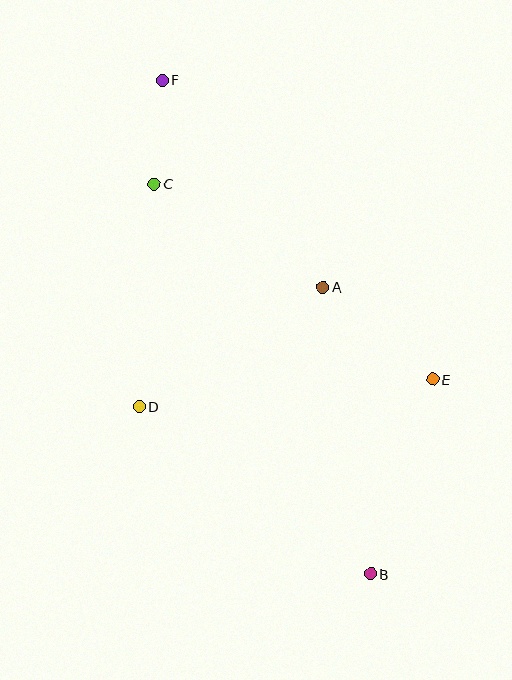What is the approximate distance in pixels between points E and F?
The distance between E and F is approximately 404 pixels.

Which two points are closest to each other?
Points C and F are closest to each other.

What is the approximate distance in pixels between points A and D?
The distance between A and D is approximately 219 pixels.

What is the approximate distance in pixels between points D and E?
The distance between D and E is approximately 295 pixels.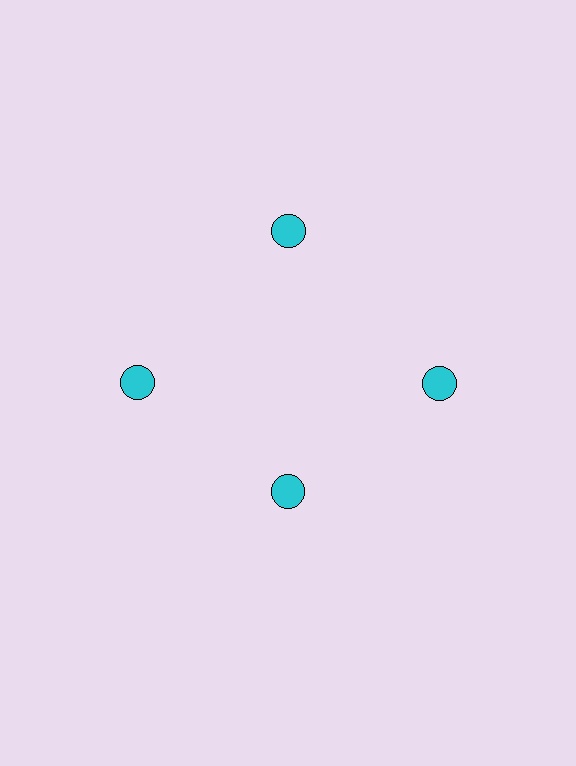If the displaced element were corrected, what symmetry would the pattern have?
It would have 4-fold rotational symmetry — the pattern would map onto itself every 90 degrees.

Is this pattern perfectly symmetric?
No. The 4 cyan circles are arranged in a ring, but one element near the 6 o'clock position is pulled inward toward the center, breaking the 4-fold rotational symmetry.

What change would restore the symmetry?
The symmetry would be restored by moving it outward, back onto the ring so that all 4 circles sit at equal angles and equal distance from the center.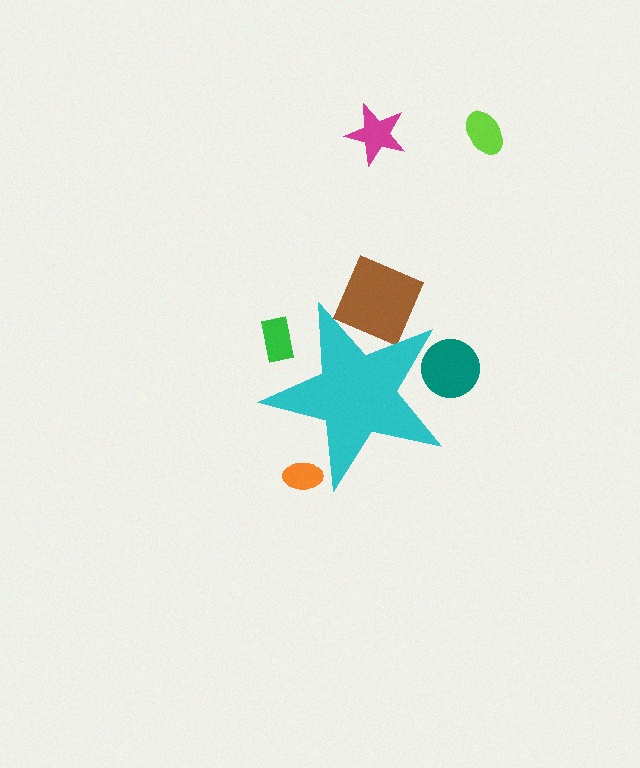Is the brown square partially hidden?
Yes, the brown square is partially hidden behind the cyan star.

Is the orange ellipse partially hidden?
Yes, the orange ellipse is partially hidden behind the cyan star.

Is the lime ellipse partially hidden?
No, the lime ellipse is fully visible.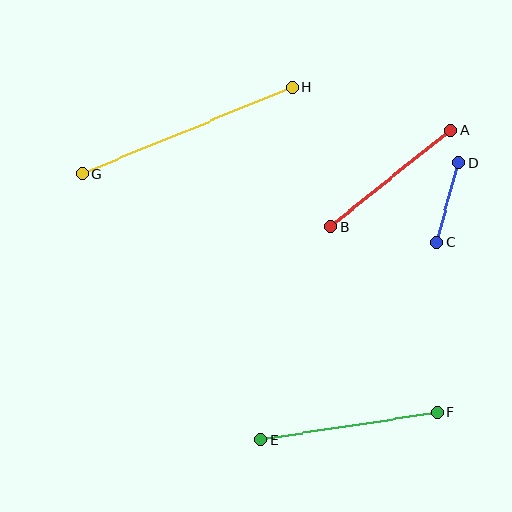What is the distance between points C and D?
The distance is approximately 83 pixels.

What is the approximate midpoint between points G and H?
The midpoint is at approximately (187, 131) pixels.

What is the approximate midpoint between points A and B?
The midpoint is at approximately (390, 178) pixels.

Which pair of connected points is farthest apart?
Points G and H are farthest apart.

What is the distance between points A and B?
The distance is approximately 154 pixels.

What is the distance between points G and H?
The distance is approximately 227 pixels.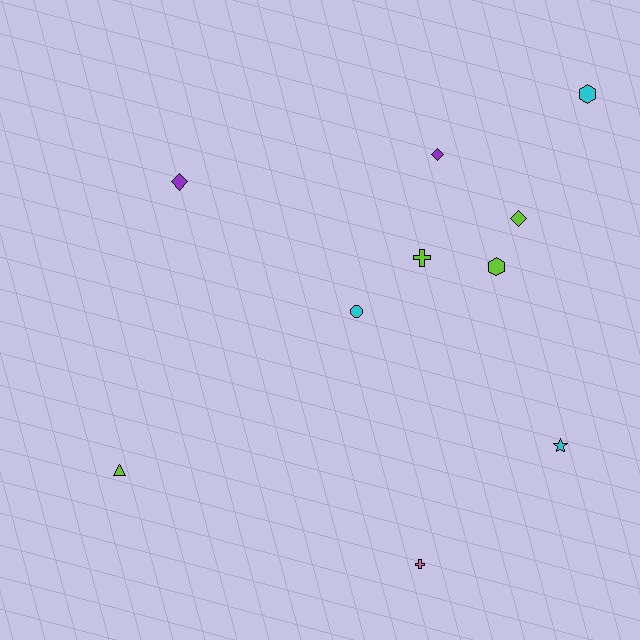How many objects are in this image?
There are 10 objects.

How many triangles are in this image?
There is 1 triangle.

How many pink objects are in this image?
There is 1 pink object.